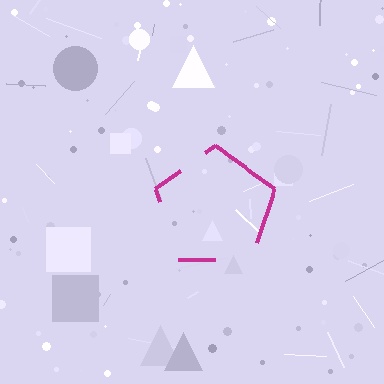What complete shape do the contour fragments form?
The contour fragments form a pentagon.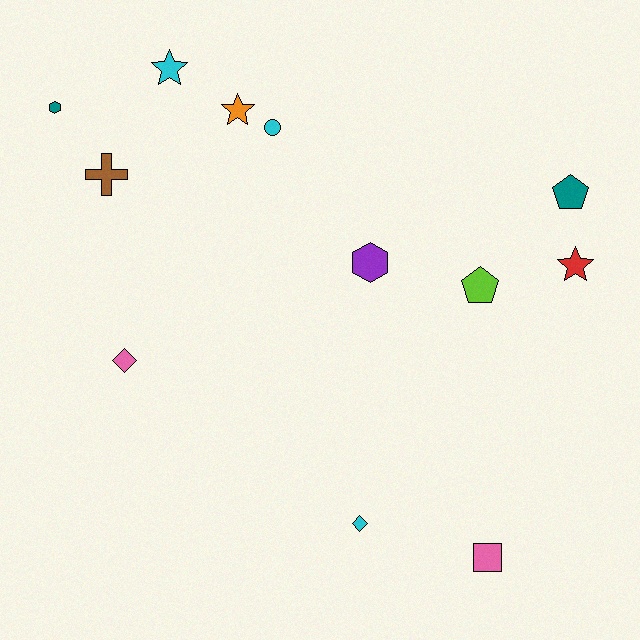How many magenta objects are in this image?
There are no magenta objects.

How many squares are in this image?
There is 1 square.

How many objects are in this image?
There are 12 objects.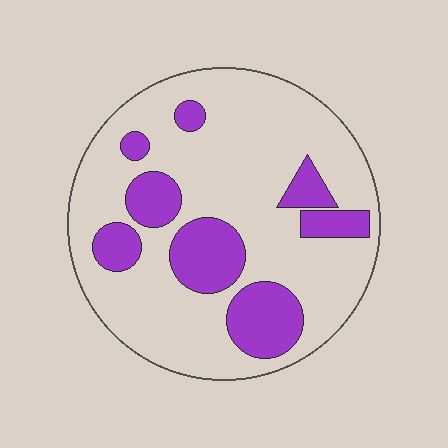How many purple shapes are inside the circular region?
8.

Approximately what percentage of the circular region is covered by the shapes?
Approximately 25%.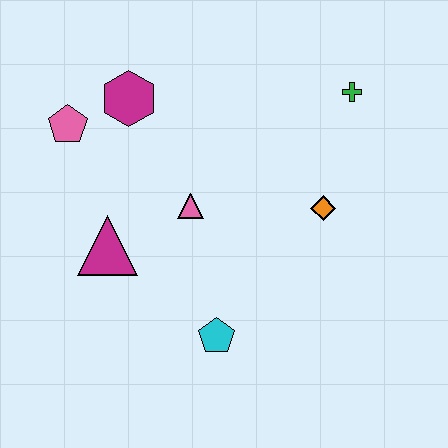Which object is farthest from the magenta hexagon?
The cyan pentagon is farthest from the magenta hexagon.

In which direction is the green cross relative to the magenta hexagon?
The green cross is to the right of the magenta hexagon.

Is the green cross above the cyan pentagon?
Yes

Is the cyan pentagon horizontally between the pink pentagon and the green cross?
Yes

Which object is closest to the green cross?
The orange diamond is closest to the green cross.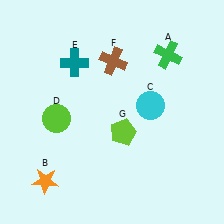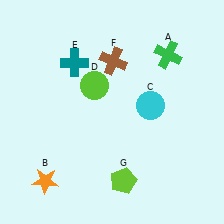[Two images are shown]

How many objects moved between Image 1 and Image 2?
2 objects moved between the two images.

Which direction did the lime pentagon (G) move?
The lime pentagon (G) moved down.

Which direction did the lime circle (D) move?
The lime circle (D) moved right.